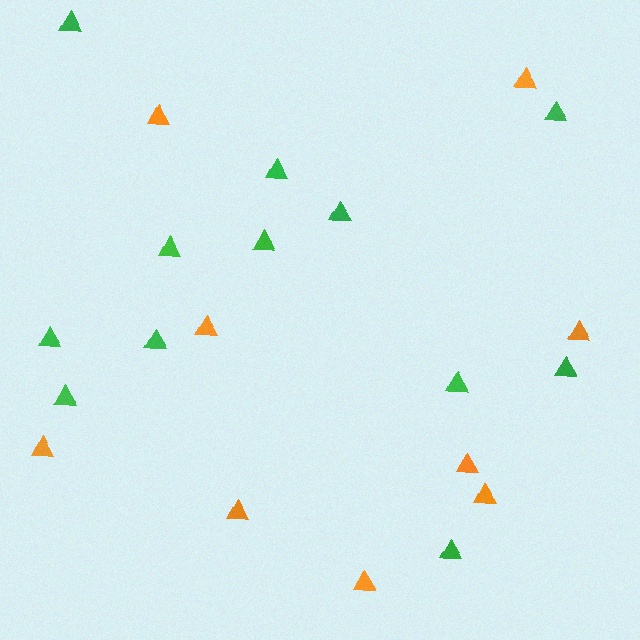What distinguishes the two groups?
There are 2 groups: one group of orange triangles (9) and one group of green triangles (12).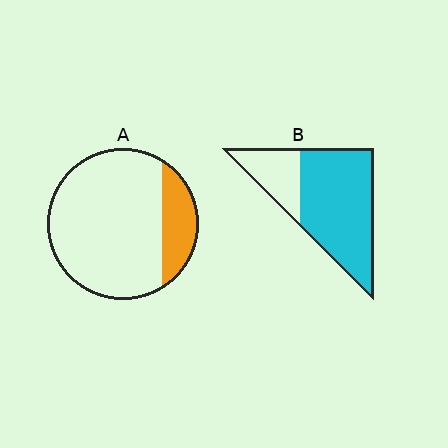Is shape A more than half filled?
No.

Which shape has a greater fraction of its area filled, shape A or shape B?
Shape B.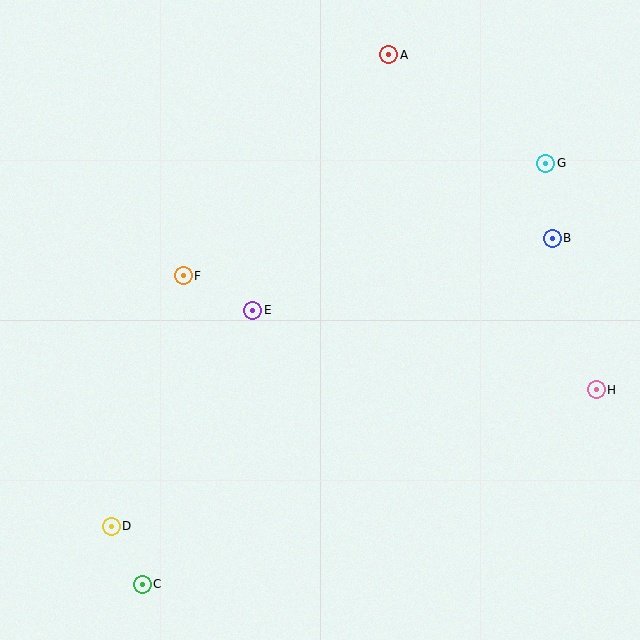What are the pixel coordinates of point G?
Point G is at (546, 163).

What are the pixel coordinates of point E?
Point E is at (253, 310).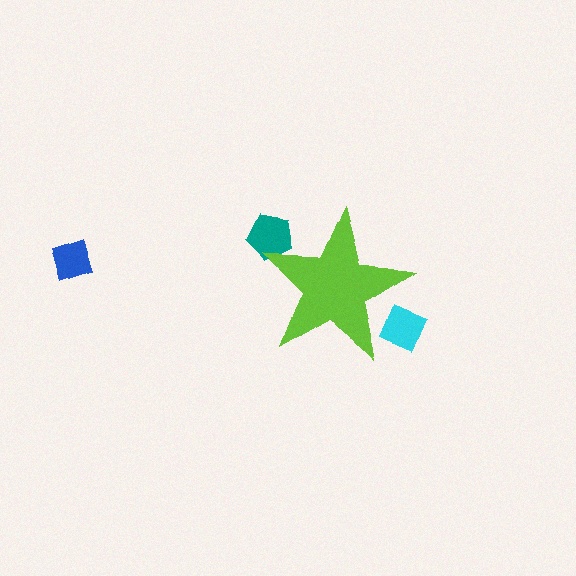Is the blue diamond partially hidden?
No, the blue diamond is fully visible.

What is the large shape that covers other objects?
A lime star.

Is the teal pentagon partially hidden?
Yes, the teal pentagon is partially hidden behind the lime star.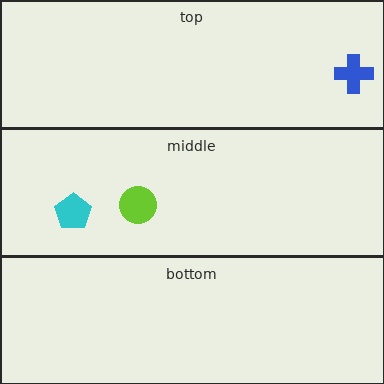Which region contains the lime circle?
The middle region.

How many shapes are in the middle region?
2.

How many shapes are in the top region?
1.